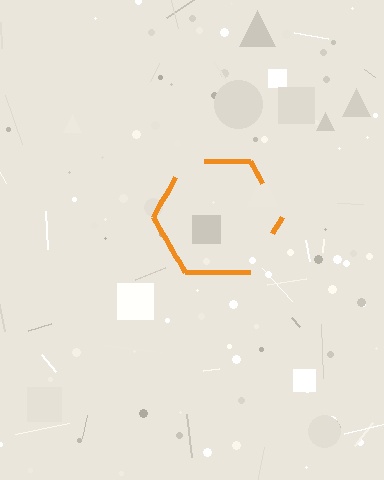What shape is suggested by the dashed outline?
The dashed outline suggests a hexagon.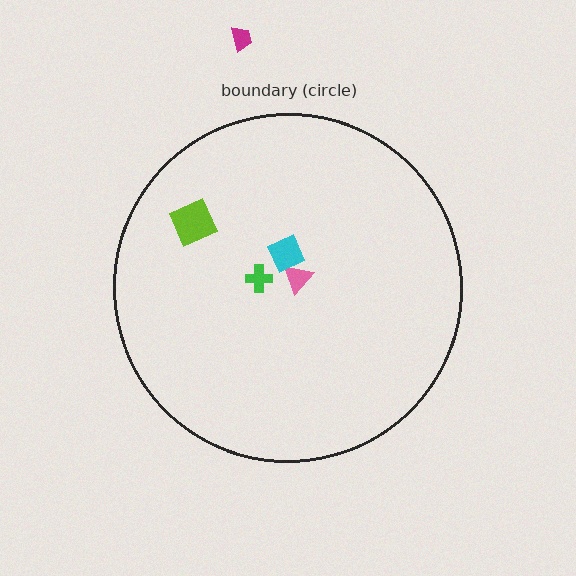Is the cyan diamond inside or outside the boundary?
Inside.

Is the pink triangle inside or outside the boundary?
Inside.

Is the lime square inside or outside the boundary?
Inside.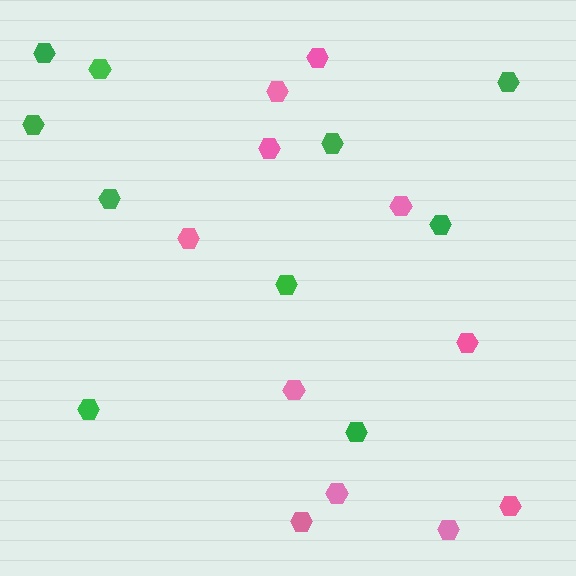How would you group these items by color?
There are 2 groups: one group of pink hexagons (11) and one group of green hexagons (10).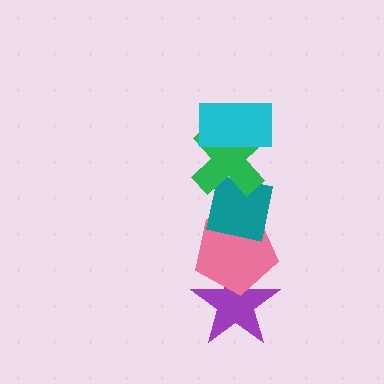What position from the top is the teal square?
The teal square is 3rd from the top.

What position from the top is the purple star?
The purple star is 5th from the top.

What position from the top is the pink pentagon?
The pink pentagon is 4th from the top.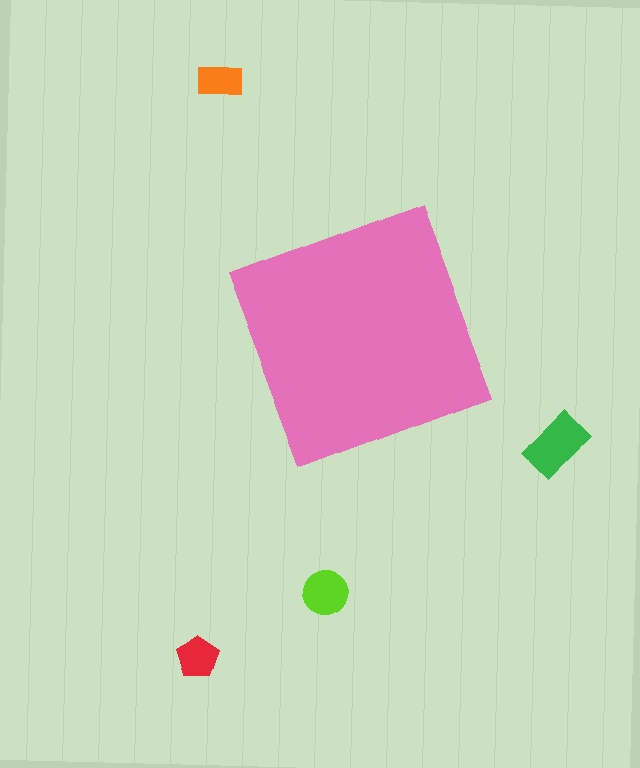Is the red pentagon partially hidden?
No, the red pentagon is fully visible.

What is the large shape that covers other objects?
A pink square.